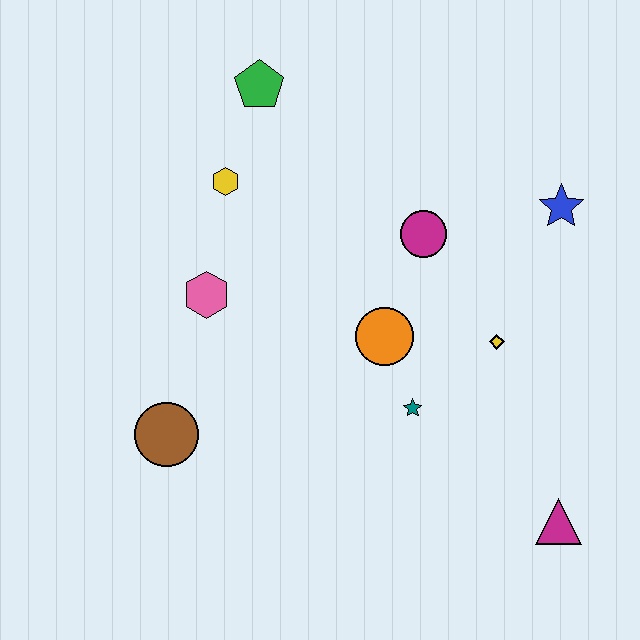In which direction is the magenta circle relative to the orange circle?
The magenta circle is above the orange circle.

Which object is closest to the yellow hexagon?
The green pentagon is closest to the yellow hexagon.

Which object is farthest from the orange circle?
The green pentagon is farthest from the orange circle.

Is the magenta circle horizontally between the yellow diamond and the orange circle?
Yes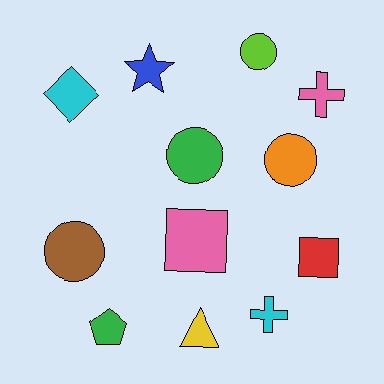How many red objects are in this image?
There is 1 red object.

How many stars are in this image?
There is 1 star.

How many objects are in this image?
There are 12 objects.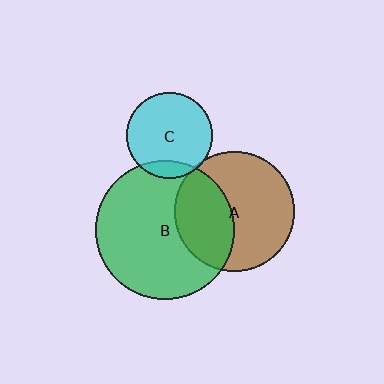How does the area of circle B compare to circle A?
Approximately 1.4 times.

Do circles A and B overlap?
Yes.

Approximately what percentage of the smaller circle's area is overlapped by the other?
Approximately 40%.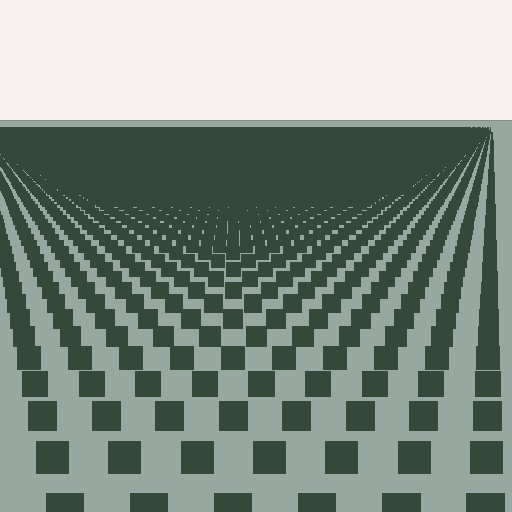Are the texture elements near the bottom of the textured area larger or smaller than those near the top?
Larger. Near the bottom, elements are closer to the viewer and appear at a bigger on-screen size.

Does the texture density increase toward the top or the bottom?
Density increases toward the top.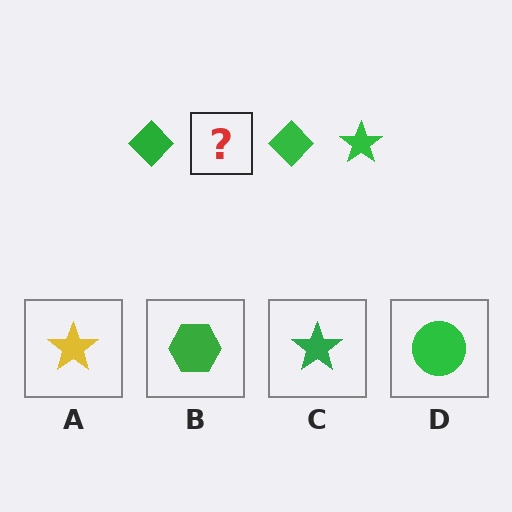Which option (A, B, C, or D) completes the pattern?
C.